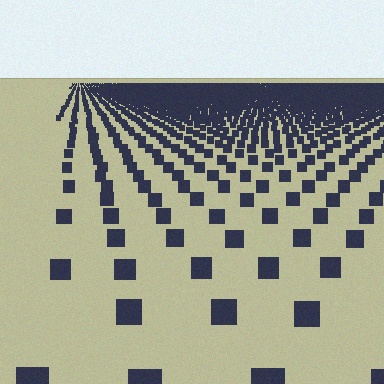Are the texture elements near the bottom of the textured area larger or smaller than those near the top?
Larger. Near the bottom, elements are closer to the viewer and appear at a bigger on-screen size.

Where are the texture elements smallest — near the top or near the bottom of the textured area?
Near the top.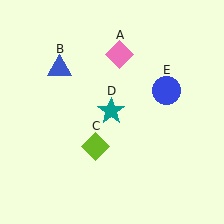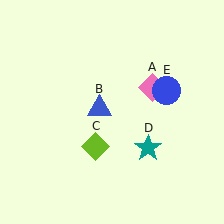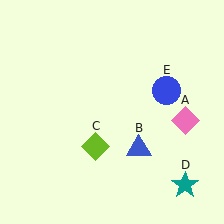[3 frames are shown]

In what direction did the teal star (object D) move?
The teal star (object D) moved down and to the right.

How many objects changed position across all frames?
3 objects changed position: pink diamond (object A), blue triangle (object B), teal star (object D).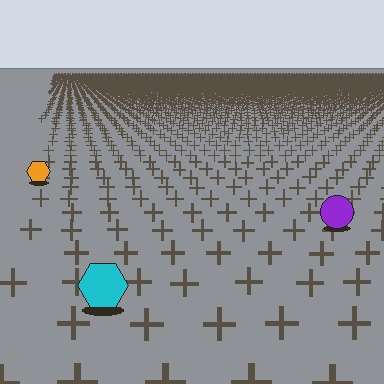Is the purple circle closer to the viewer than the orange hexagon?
Yes. The purple circle is closer — you can tell from the texture gradient: the ground texture is coarser near it.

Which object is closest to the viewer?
The cyan hexagon is closest. The texture marks near it are larger and more spread out.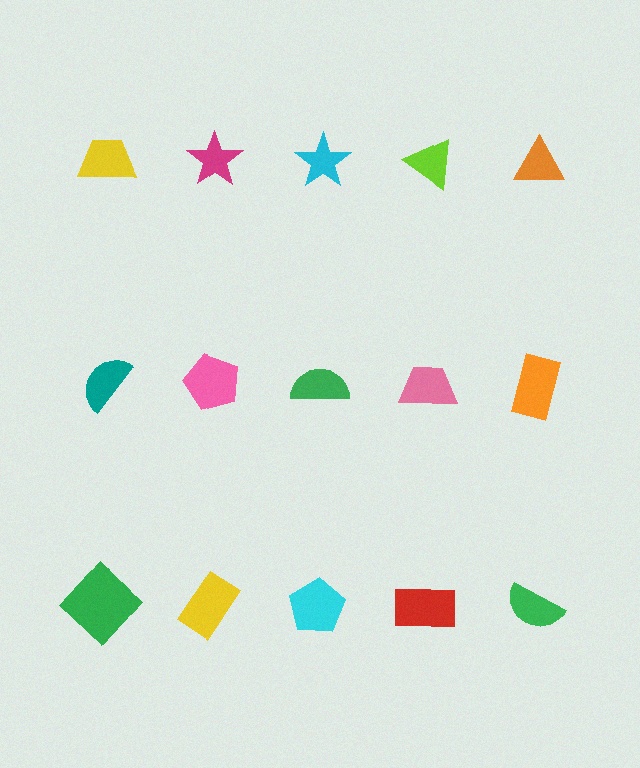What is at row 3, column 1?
A green diamond.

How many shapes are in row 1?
5 shapes.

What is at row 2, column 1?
A teal semicircle.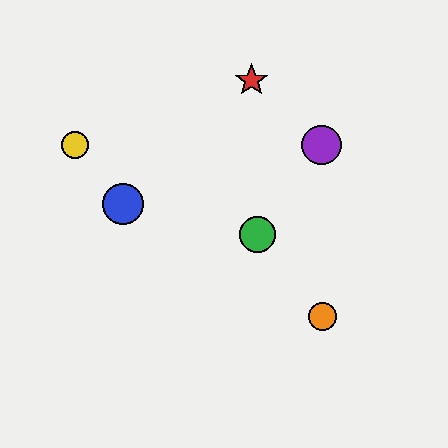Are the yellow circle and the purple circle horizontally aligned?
Yes, both are at y≈145.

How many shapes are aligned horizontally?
2 shapes (the yellow circle, the purple circle) are aligned horizontally.